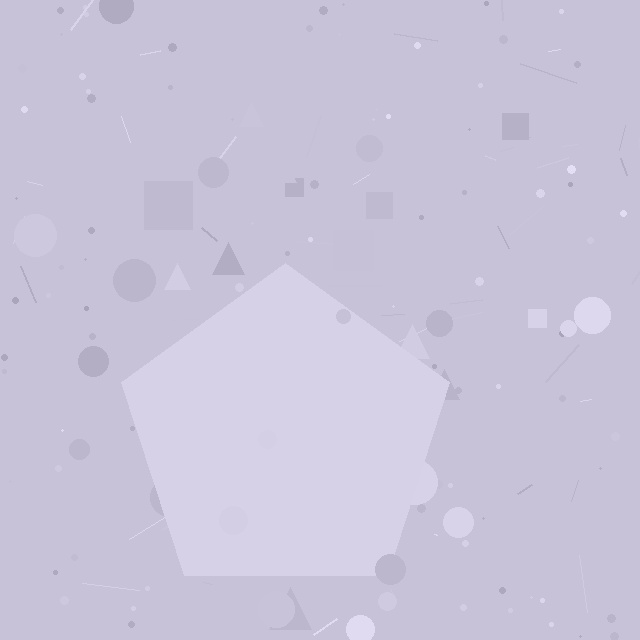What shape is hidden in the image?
A pentagon is hidden in the image.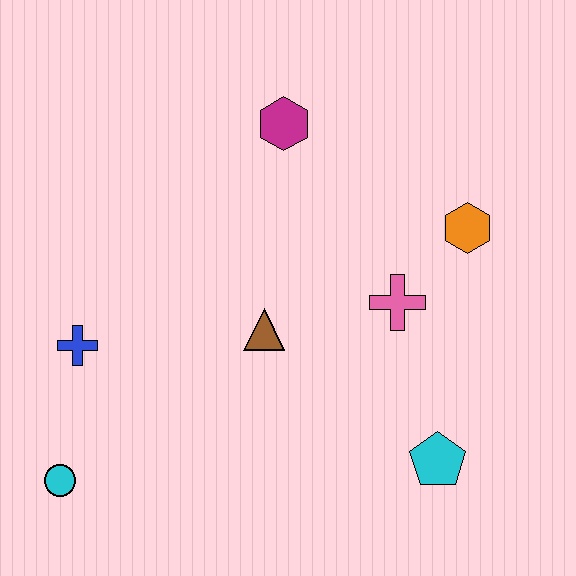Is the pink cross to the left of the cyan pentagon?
Yes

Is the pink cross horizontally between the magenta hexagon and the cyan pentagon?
Yes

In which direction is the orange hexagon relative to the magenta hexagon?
The orange hexagon is to the right of the magenta hexagon.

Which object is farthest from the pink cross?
The cyan circle is farthest from the pink cross.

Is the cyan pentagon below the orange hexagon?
Yes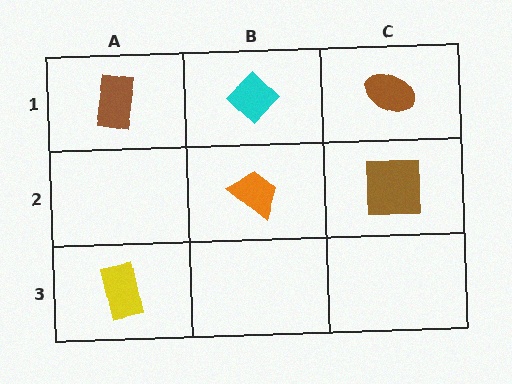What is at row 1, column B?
A cyan diamond.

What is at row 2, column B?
An orange trapezoid.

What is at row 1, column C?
A brown ellipse.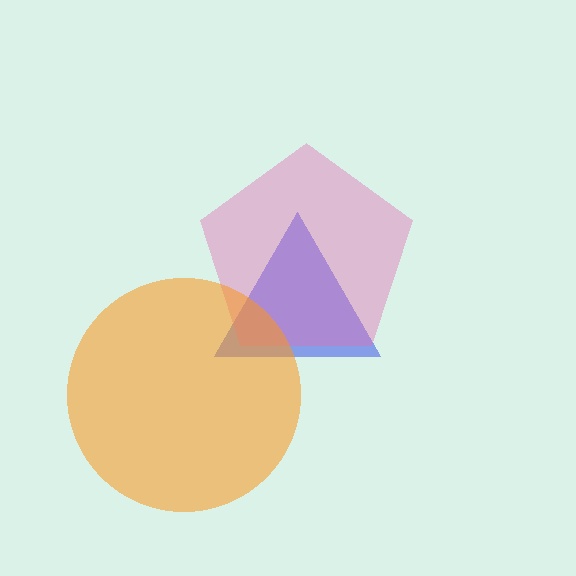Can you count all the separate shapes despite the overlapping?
Yes, there are 3 separate shapes.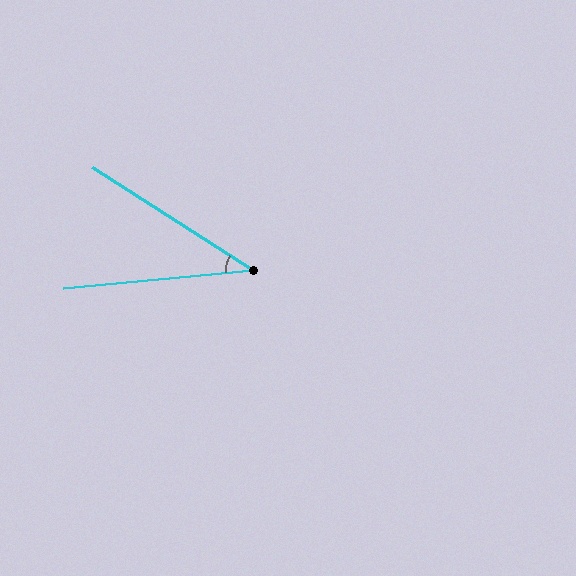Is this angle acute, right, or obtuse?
It is acute.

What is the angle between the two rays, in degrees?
Approximately 38 degrees.